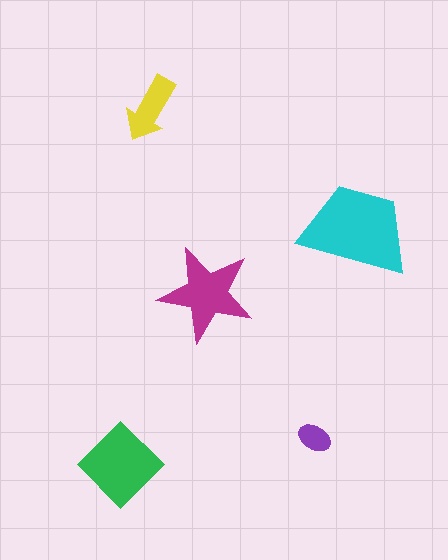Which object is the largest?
The cyan trapezoid.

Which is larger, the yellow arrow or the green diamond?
The green diamond.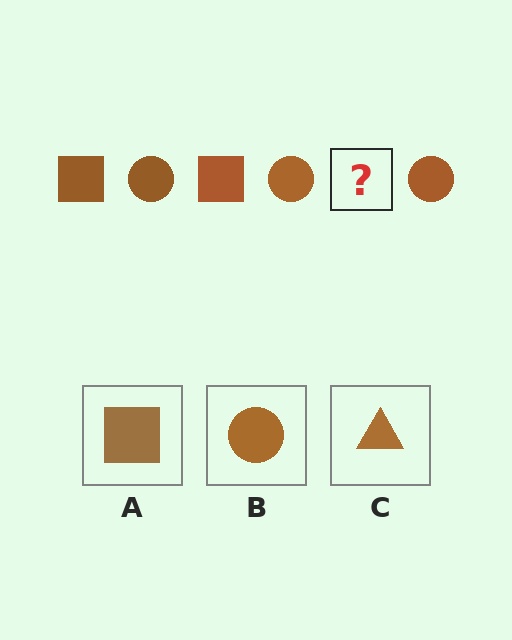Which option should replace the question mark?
Option A.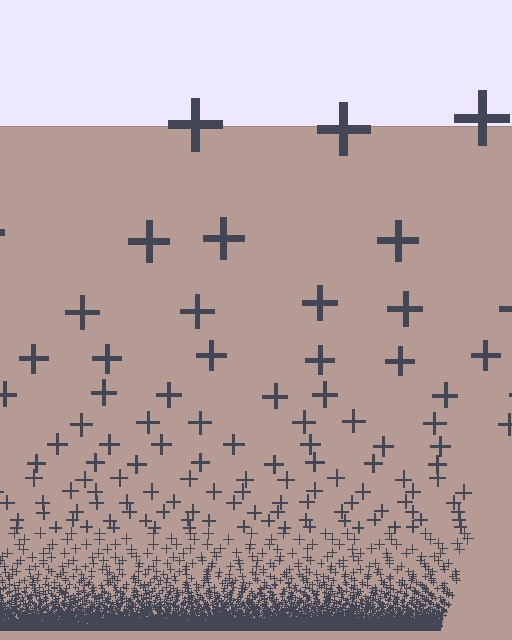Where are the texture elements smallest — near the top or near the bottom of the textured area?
Near the bottom.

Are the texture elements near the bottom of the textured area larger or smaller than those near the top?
Smaller. The gradient is inverted — elements near the bottom are smaller and denser.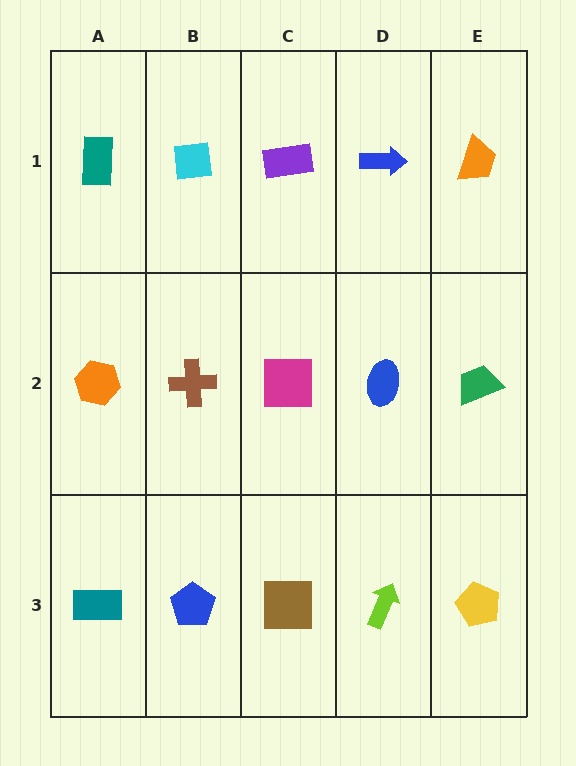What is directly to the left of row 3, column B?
A teal rectangle.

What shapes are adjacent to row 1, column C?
A magenta square (row 2, column C), a cyan square (row 1, column B), a blue arrow (row 1, column D).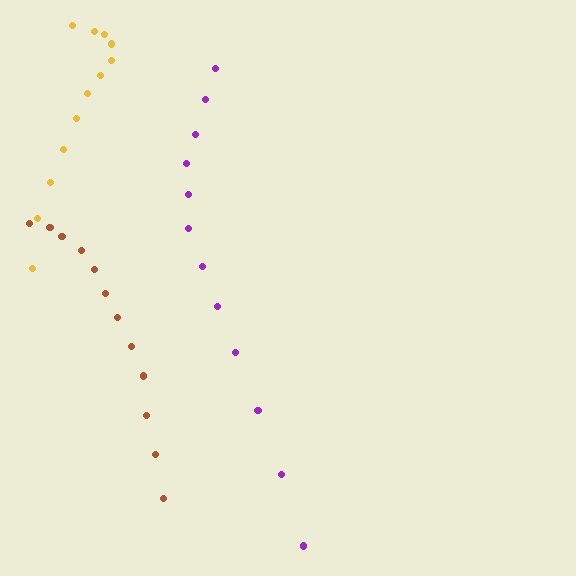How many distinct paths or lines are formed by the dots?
There are 3 distinct paths.